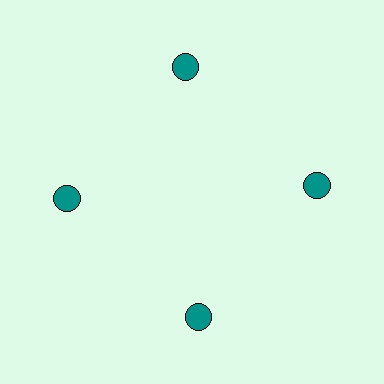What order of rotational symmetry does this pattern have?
This pattern has 4-fold rotational symmetry.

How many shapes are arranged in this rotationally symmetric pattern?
There are 4 shapes, arranged in 4 groups of 1.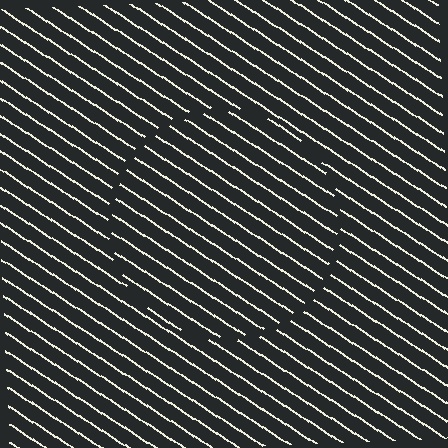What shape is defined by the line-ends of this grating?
An illusory circle. The interior of the shape contains the same grating, shifted by half a period — the contour is defined by the phase discontinuity where line-ends from the inner and outer gratings abut.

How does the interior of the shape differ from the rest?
The interior of the shape contains the same grating, shifted by half a period — the contour is defined by the phase discontinuity where line-ends from the inner and outer gratings abut.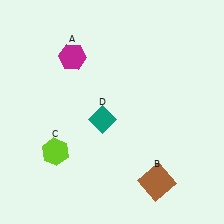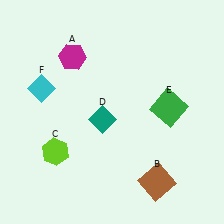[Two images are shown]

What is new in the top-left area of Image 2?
A cyan diamond (F) was added in the top-left area of Image 2.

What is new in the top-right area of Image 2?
A green square (E) was added in the top-right area of Image 2.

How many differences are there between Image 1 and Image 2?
There are 2 differences between the two images.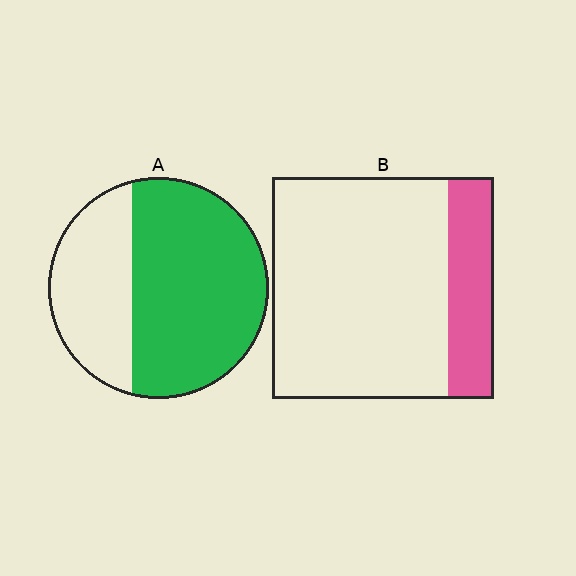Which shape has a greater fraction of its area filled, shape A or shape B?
Shape A.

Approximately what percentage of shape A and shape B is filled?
A is approximately 65% and B is approximately 20%.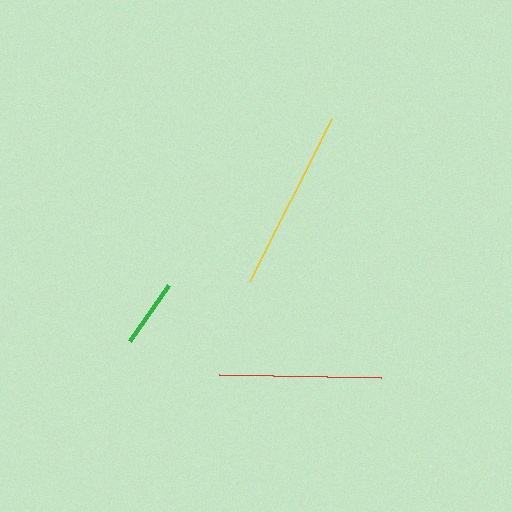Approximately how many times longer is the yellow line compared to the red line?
The yellow line is approximately 1.1 times the length of the red line.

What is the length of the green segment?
The green segment is approximately 68 pixels long.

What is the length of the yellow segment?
The yellow segment is approximately 181 pixels long.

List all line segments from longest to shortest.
From longest to shortest: yellow, red, green.